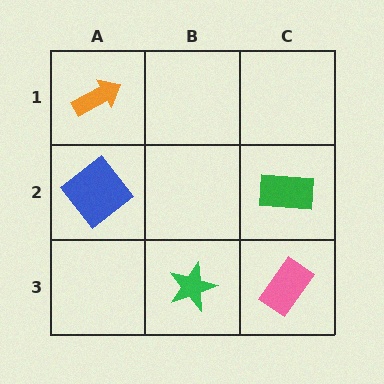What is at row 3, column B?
A green star.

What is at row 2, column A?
A blue diamond.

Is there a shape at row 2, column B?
No, that cell is empty.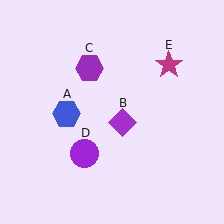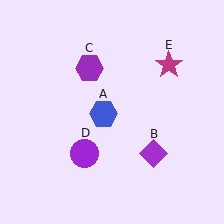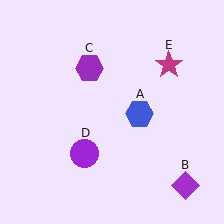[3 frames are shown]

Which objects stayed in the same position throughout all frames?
Purple hexagon (object C) and purple circle (object D) and magenta star (object E) remained stationary.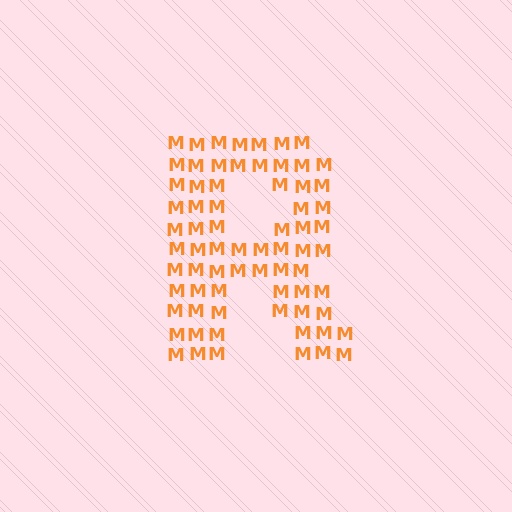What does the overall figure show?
The overall figure shows the letter R.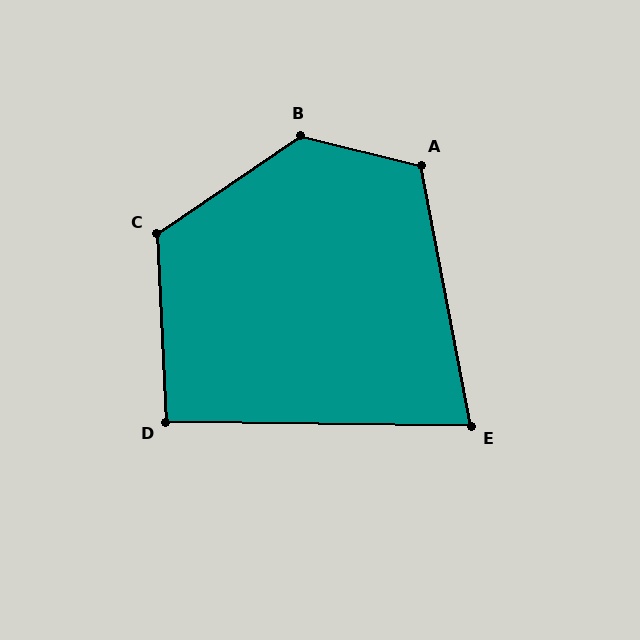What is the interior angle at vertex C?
Approximately 121 degrees (obtuse).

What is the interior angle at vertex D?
Approximately 94 degrees (approximately right).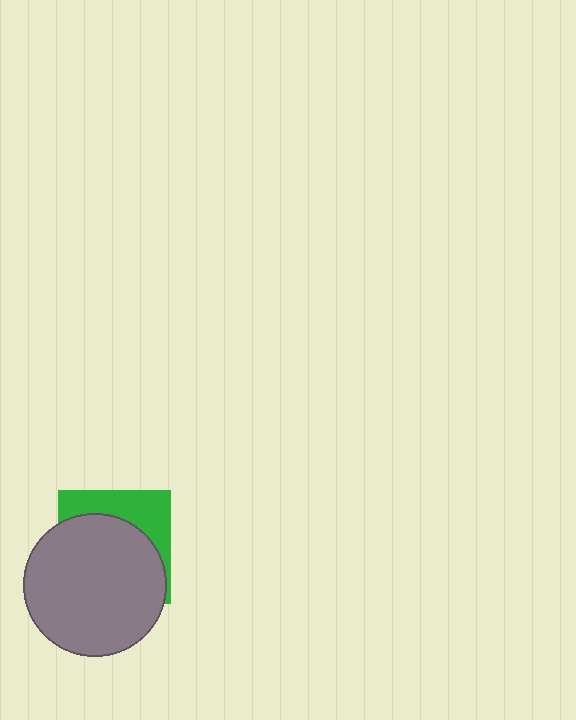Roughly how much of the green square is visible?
A small part of it is visible (roughly 33%).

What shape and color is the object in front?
The object in front is a gray circle.